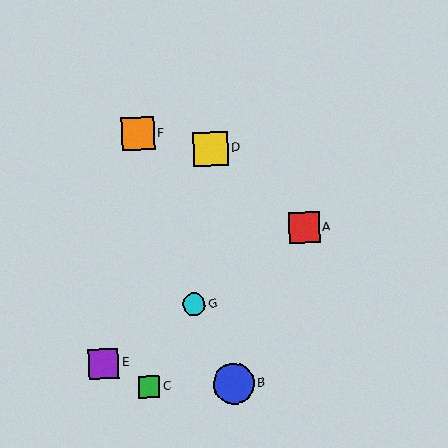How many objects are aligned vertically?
2 objects (C, F) are aligned vertically.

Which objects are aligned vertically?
Objects C, F are aligned vertically.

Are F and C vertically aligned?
Yes, both are at x≈138.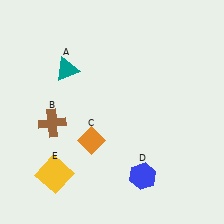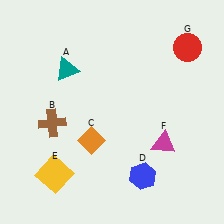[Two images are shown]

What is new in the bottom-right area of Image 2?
A magenta triangle (F) was added in the bottom-right area of Image 2.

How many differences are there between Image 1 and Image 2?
There are 2 differences between the two images.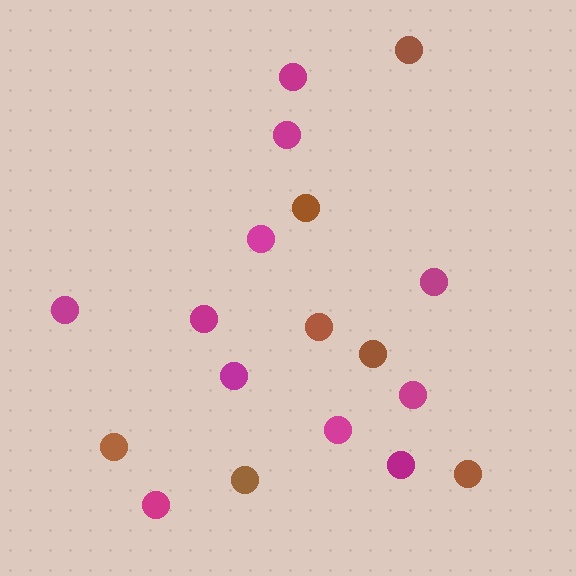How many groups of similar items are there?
There are 2 groups: one group of brown circles (7) and one group of magenta circles (11).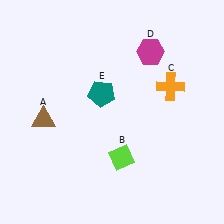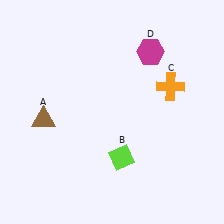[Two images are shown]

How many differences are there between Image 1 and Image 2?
There is 1 difference between the two images.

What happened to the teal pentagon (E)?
The teal pentagon (E) was removed in Image 2. It was in the top-left area of Image 1.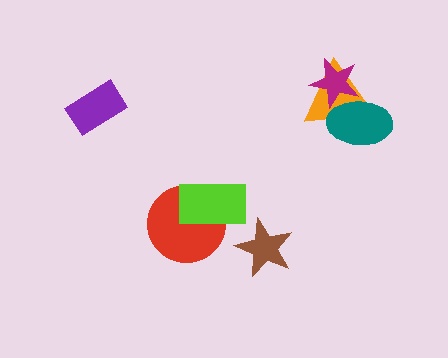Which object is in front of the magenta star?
The teal ellipse is in front of the magenta star.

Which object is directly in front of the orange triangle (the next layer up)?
The magenta star is directly in front of the orange triangle.